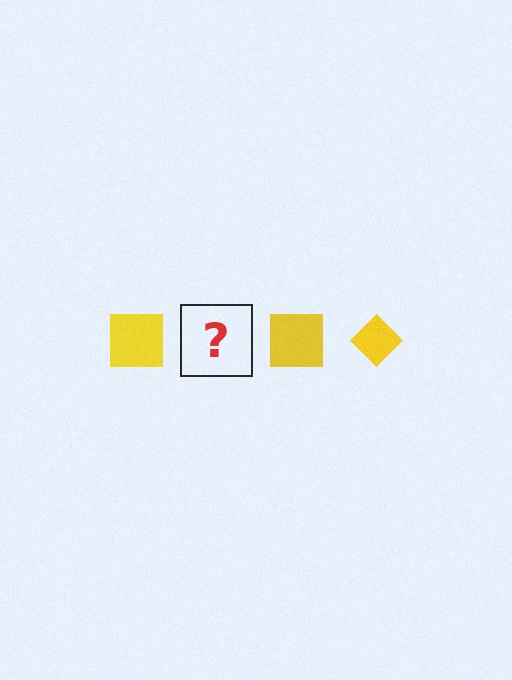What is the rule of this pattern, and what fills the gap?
The rule is that the pattern cycles through square, diamond shapes in yellow. The gap should be filled with a yellow diamond.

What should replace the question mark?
The question mark should be replaced with a yellow diamond.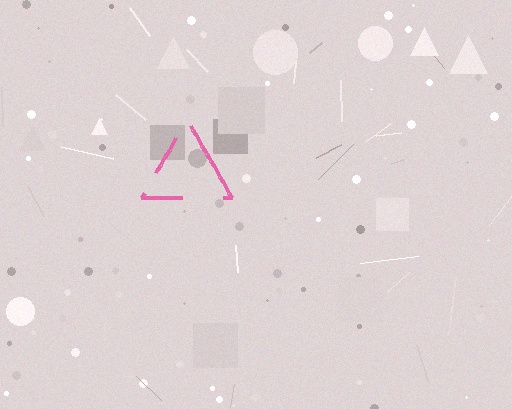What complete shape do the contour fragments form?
The contour fragments form a triangle.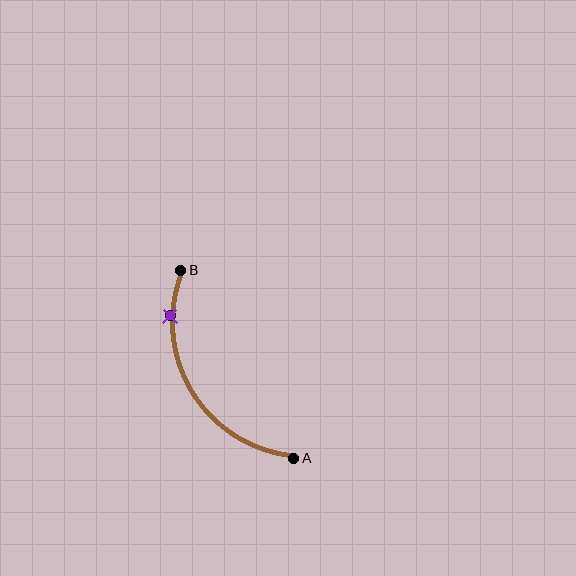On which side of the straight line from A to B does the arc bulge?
The arc bulges to the left of the straight line connecting A and B.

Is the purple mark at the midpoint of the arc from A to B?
No. The purple mark lies on the arc but is closer to endpoint B. The arc midpoint would be at the point on the curve equidistant along the arc from both A and B.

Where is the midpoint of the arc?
The arc midpoint is the point on the curve farthest from the straight line joining A and B. It sits to the left of that line.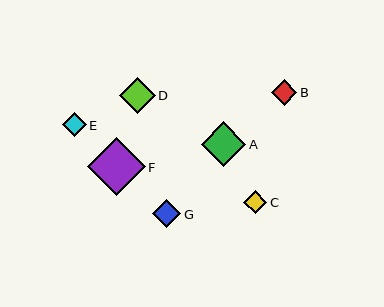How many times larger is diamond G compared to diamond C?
Diamond G is approximately 1.2 times the size of diamond C.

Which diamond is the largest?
Diamond F is the largest with a size of approximately 58 pixels.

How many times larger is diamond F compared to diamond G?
Diamond F is approximately 2.1 times the size of diamond G.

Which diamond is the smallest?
Diamond C is the smallest with a size of approximately 23 pixels.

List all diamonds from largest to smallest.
From largest to smallest: F, A, D, G, B, E, C.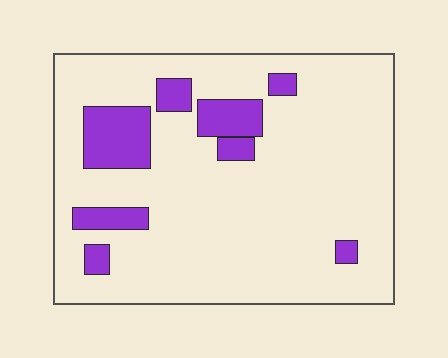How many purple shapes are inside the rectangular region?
8.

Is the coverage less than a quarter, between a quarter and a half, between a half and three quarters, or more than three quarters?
Less than a quarter.